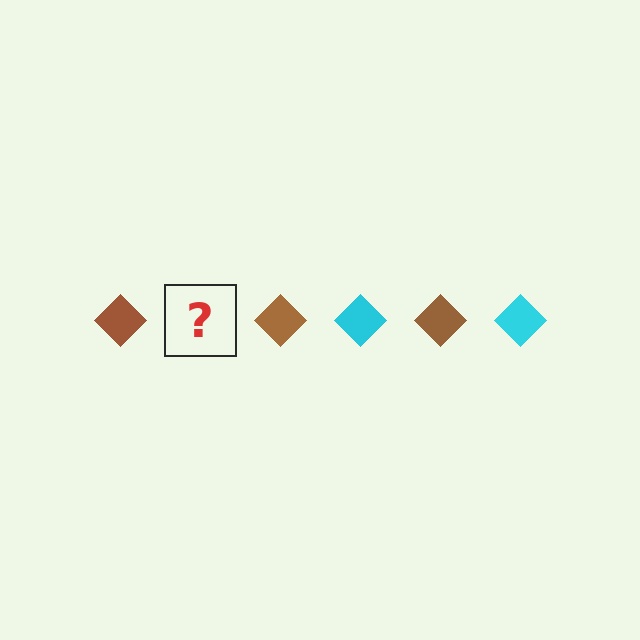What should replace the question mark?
The question mark should be replaced with a cyan diamond.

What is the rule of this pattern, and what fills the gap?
The rule is that the pattern cycles through brown, cyan diamonds. The gap should be filled with a cyan diamond.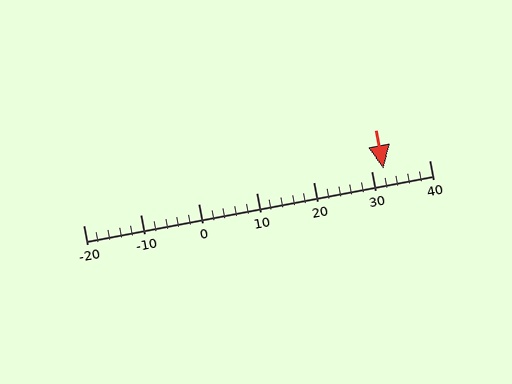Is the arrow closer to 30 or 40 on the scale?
The arrow is closer to 30.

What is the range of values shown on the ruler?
The ruler shows values from -20 to 40.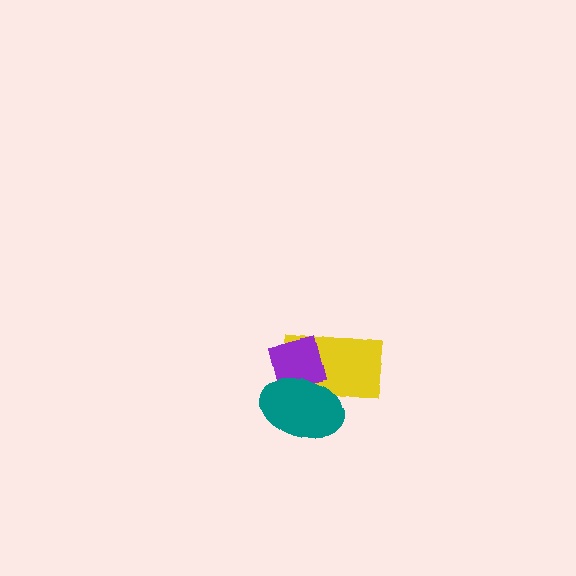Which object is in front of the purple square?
The teal ellipse is in front of the purple square.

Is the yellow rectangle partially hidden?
Yes, it is partially covered by another shape.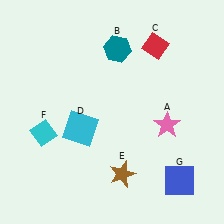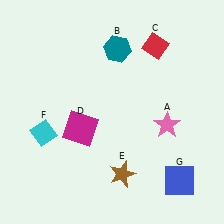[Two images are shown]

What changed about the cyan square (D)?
In Image 1, D is cyan. In Image 2, it changed to magenta.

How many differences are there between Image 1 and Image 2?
There is 1 difference between the two images.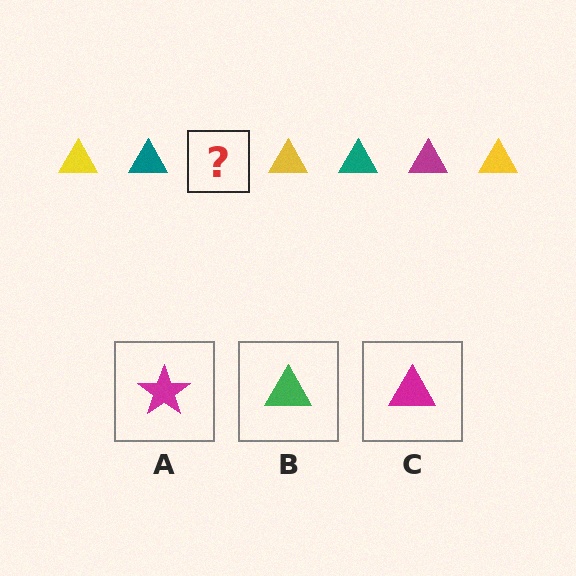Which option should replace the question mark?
Option C.